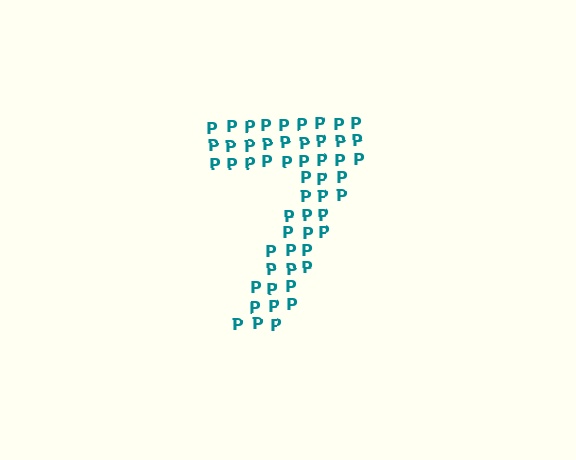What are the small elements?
The small elements are letter P's.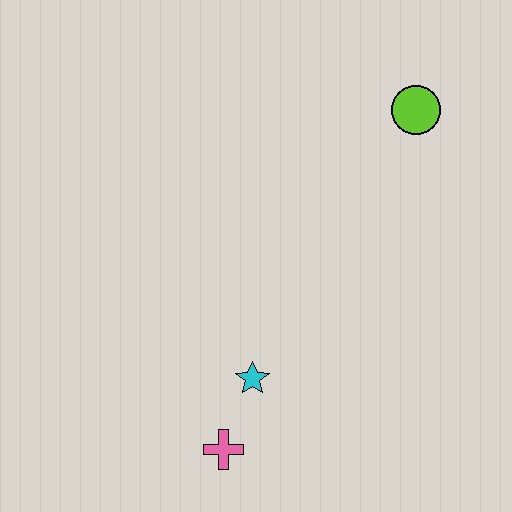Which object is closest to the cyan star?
The pink cross is closest to the cyan star.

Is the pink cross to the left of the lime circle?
Yes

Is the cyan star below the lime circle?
Yes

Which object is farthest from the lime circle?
The pink cross is farthest from the lime circle.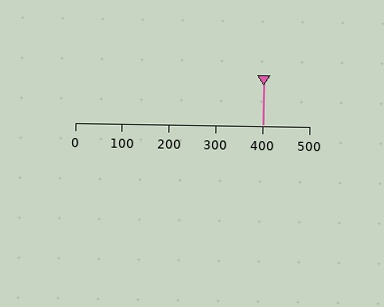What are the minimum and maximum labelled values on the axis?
The axis runs from 0 to 500.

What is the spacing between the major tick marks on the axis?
The major ticks are spaced 100 apart.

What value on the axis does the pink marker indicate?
The marker indicates approximately 400.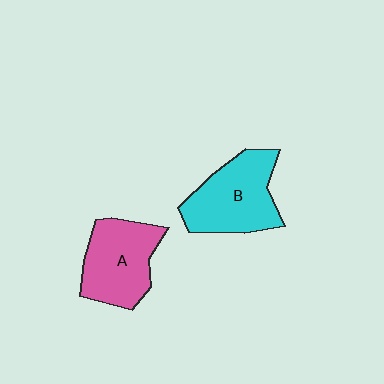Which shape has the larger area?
Shape B (cyan).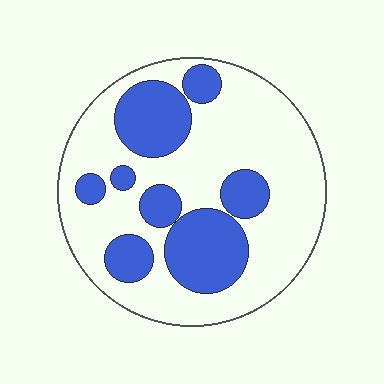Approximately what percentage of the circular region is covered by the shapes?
Approximately 30%.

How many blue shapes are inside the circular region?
8.